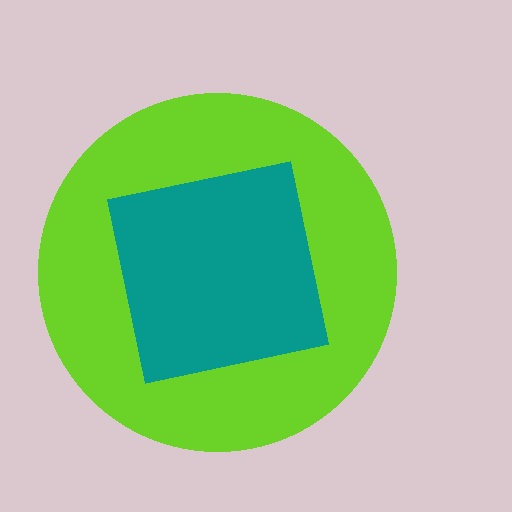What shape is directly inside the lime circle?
The teal square.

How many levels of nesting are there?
2.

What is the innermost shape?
The teal square.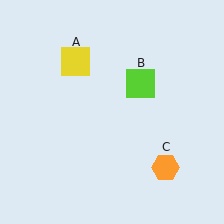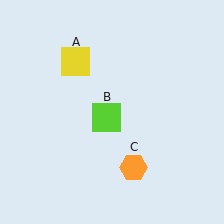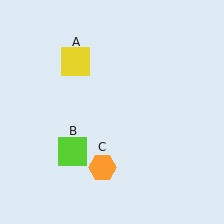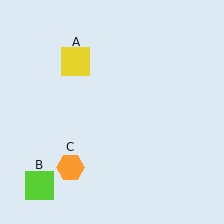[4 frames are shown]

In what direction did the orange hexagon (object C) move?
The orange hexagon (object C) moved left.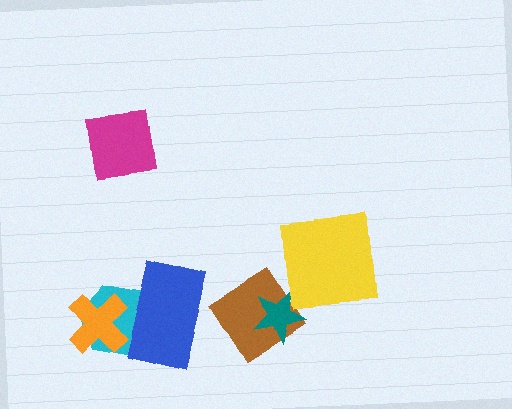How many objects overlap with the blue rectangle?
2 objects overlap with the blue rectangle.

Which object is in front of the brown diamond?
The teal star is in front of the brown diamond.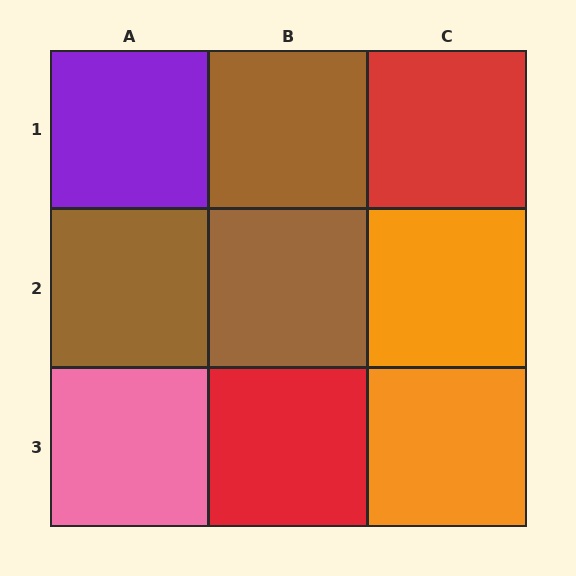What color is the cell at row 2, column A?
Brown.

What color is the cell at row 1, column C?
Red.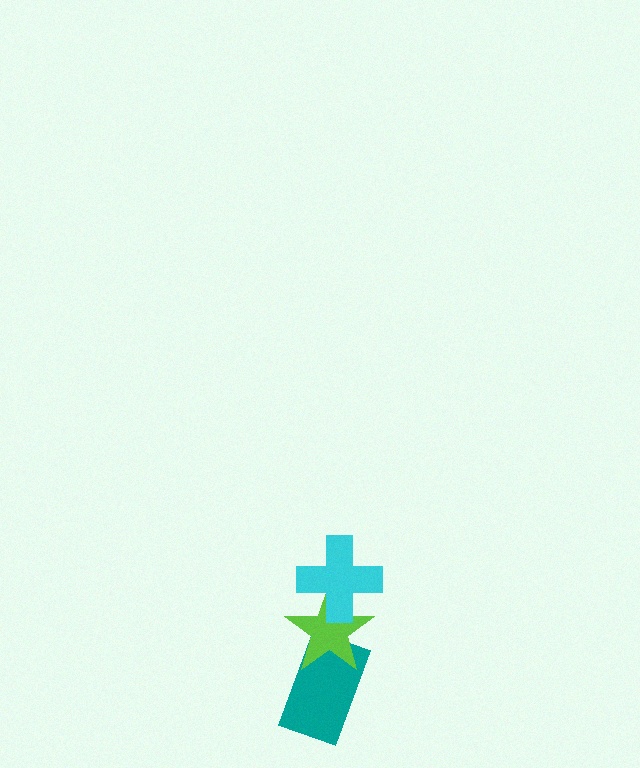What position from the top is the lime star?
The lime star is 2nd from the top.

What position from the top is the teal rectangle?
The teal rectangle is 3rd from the top.